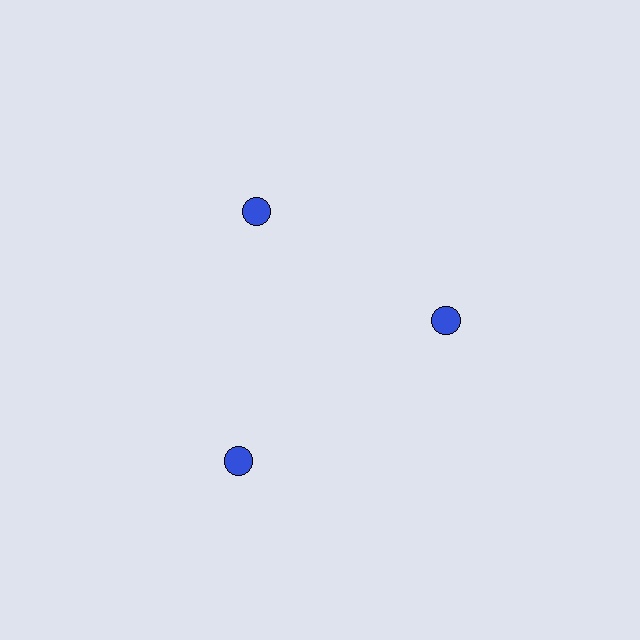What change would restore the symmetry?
The symmetry would be restored by moving it inward, back onto the ring so that all 3 circles sit at equal angles and equal distance from the center.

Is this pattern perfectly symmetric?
No. The 3 blue circles are arranged in a ring, but one element near the 7 o'clock position is pushed outward from the center, breaking the 3-fold rotational symmetry.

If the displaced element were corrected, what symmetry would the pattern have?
It would have 3-fold rotational symmetry — the pattern would map onto itself every 120 degrees.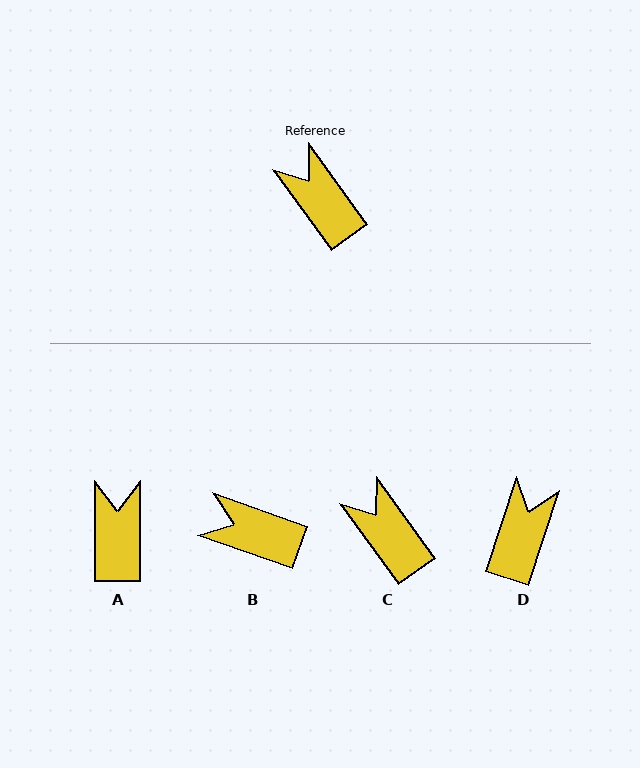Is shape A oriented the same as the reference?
No, it is off by about 36 degrees.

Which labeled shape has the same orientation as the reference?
C.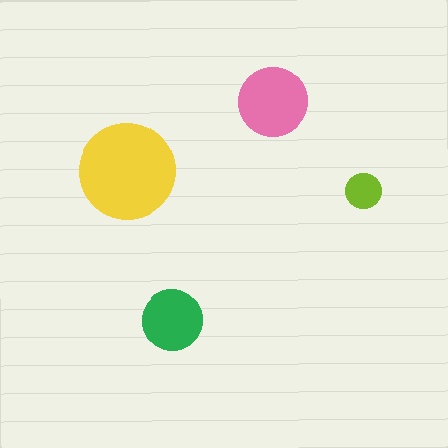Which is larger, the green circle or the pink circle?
The pink one.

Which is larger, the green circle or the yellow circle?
The yellow one.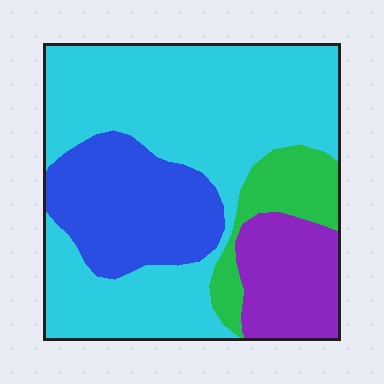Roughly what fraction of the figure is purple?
Purple takes up less than a quarter of the figure.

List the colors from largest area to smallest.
From largest to smallest: cyan, blue, purple, green.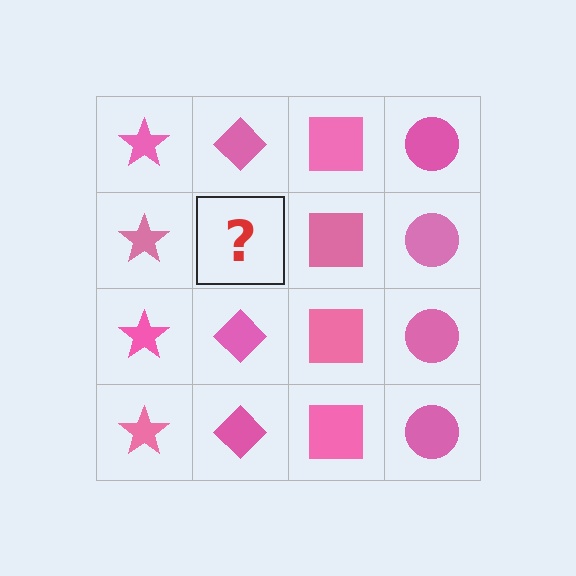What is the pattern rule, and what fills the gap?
The rule is that each column has a consistent shape. The gap should be filled with a pink diamond.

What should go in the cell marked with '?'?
The missing cell should contain a pink diamond.